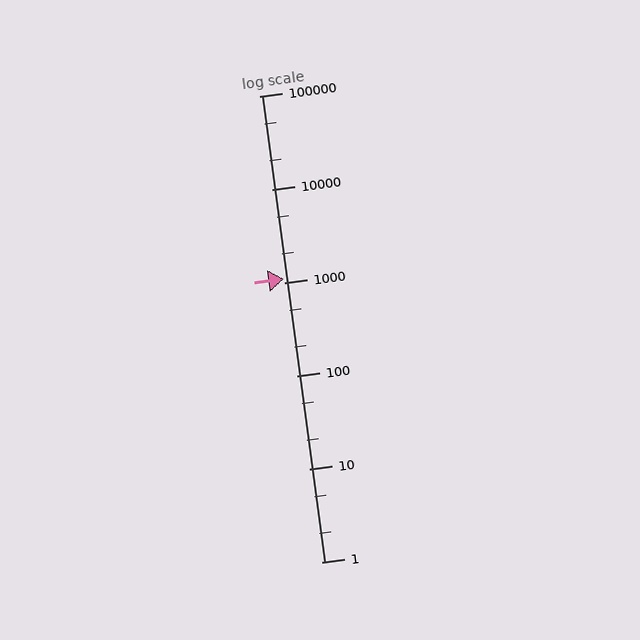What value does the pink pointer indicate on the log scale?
The pointer indicates approximately 1100.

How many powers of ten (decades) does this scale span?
The scale spans 5 decades, from 1 to 100000.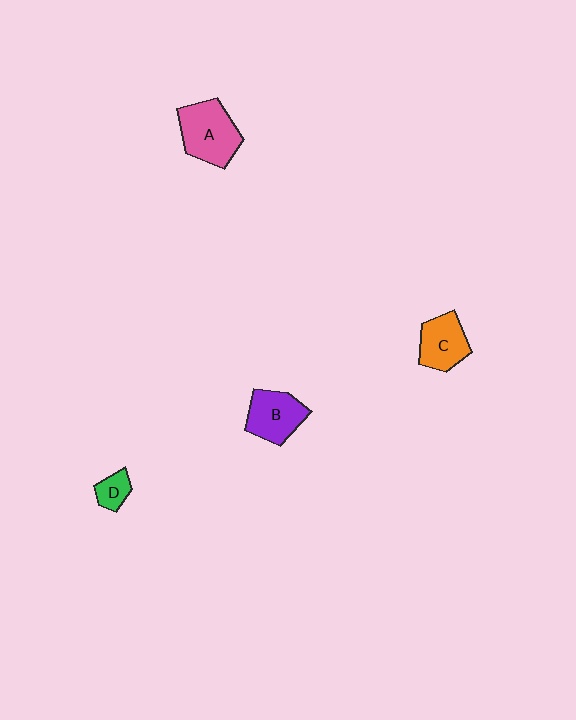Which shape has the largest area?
Shape A (pink).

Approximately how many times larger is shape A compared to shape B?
Approximately 1.3 times.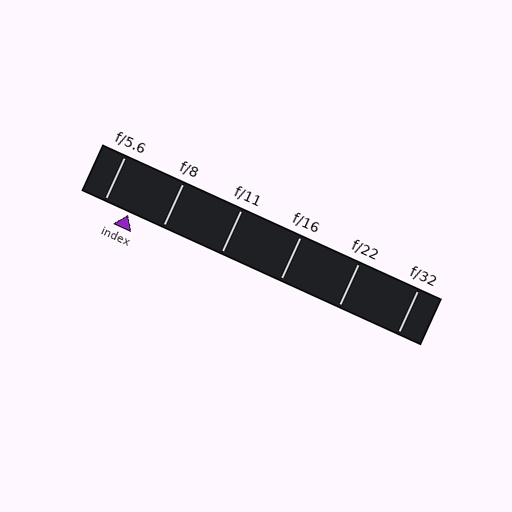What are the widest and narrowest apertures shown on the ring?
The widest aperture shown is f/5.6 and the narrowest is f/32.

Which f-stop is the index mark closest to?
The index mark is closest to f/5.6.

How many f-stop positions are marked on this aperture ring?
There are 6 f-stop positions marked.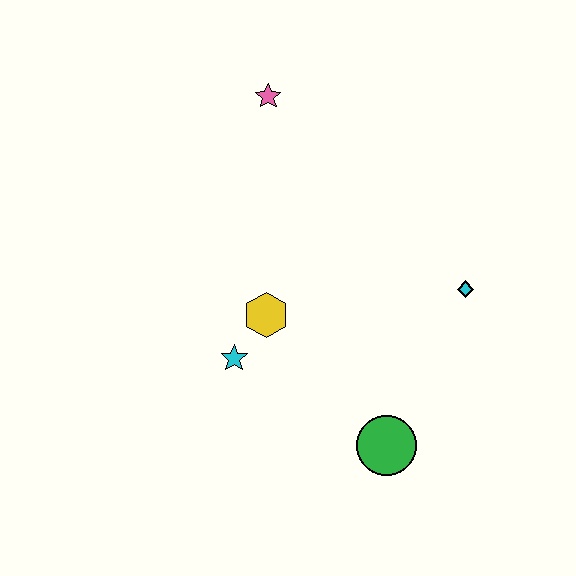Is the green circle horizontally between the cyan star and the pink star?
No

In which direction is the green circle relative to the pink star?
The green circle is below the pink star.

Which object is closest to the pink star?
The yellow hexagon is closest to the pink star.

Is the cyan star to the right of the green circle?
No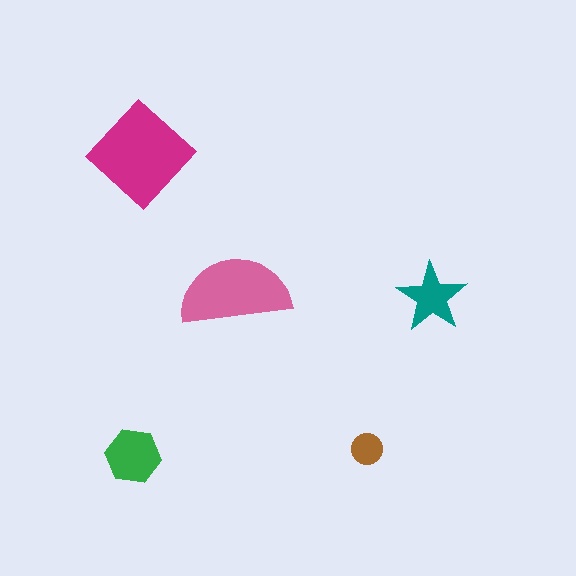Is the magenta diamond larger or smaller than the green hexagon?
Larger.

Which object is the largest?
The magenta diamond.